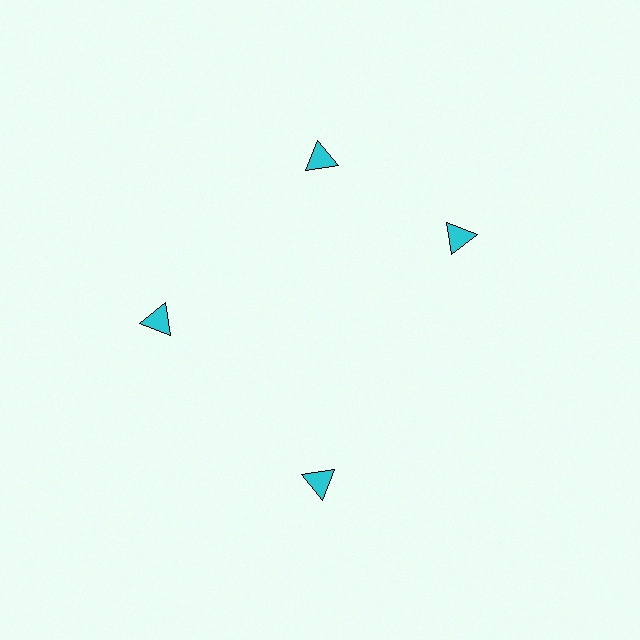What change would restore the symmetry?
The symmetry would be restored by rotating it back into even spacing with its neighbors so that all 4 triangles sit at equal angles and equal distance from the center.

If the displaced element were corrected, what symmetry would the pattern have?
It would have 4-fold rotational symmetry — the pattern would map onto itself every 90 degrees.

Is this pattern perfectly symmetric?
No. The 4 cyan triangles are arranged in a ring, but one element near the 3 o'clock position is rotated out of alignment along the ring, breaking the 4-fold rotational symmetry.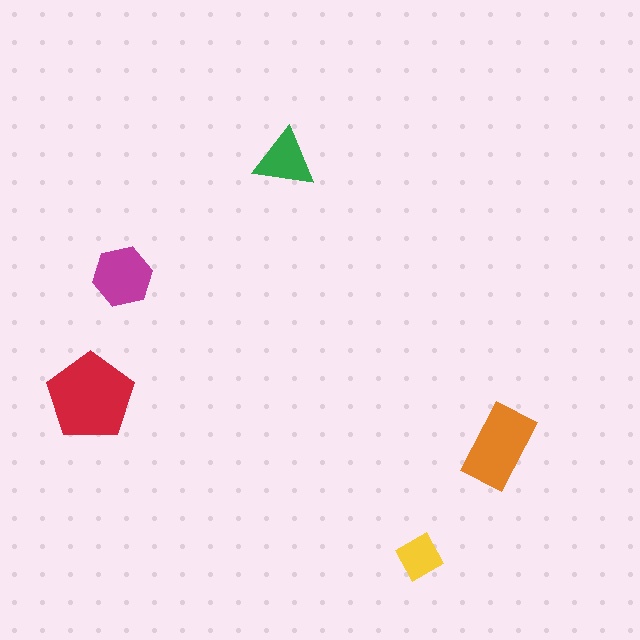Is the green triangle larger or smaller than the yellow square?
Larger.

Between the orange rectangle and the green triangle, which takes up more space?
The orange rectangle.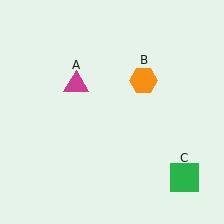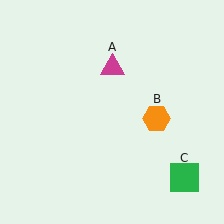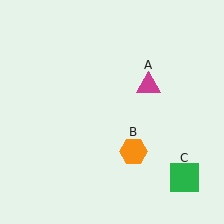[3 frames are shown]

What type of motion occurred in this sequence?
The magenta triangle (object A), orange hexagon (object B) rotated clockwise around the center of the scene.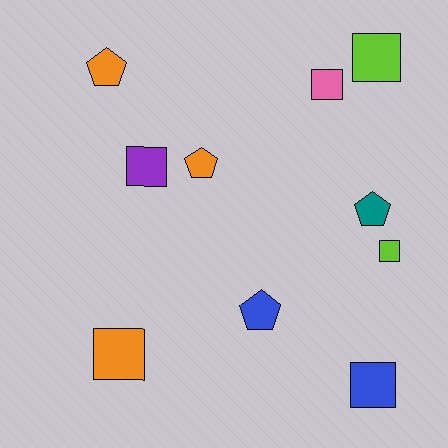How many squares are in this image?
There are 6 squares.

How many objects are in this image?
There are 10 objects.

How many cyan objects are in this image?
There are no cyan objects.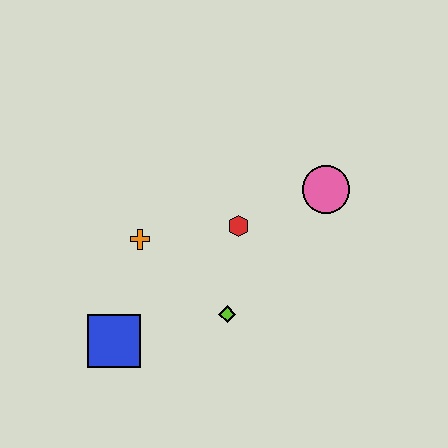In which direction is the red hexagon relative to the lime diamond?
The red hexagon is above the lime diamond.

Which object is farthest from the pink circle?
The blue square is farthest from the pink circle.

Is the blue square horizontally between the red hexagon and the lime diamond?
No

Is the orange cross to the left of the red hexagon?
Yes